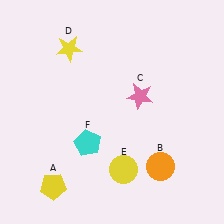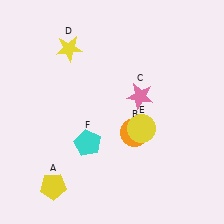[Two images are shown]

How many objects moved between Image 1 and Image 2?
2 objects moved between the two images.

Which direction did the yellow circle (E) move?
The yellow circle (E) moved up.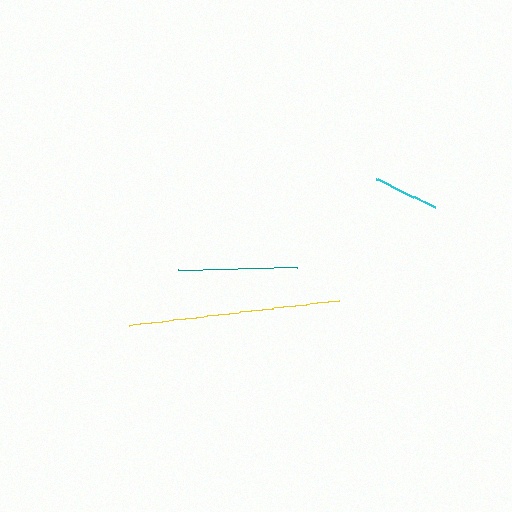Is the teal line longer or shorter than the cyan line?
The teal line is longer than the cyan line.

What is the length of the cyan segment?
The cyan segment is approximately 66 pixels long.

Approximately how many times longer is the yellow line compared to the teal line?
The yellow line is approximately 1.8 times the length of the teal line.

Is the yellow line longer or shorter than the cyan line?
The yellow line is longer than the cyan line.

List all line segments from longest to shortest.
From longest to shortest: yellow, teal, cyan.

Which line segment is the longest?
The yellow line is the longest at approximately 212 pixels.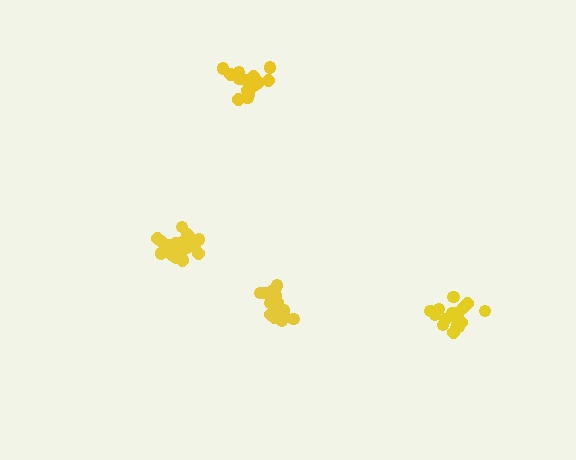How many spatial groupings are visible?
There are 4 spatial groupings.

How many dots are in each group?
Group 1: 19 dots, Group 2: 16 dots, Group 3: 17 dots, Group 4: 20 dots (72 total).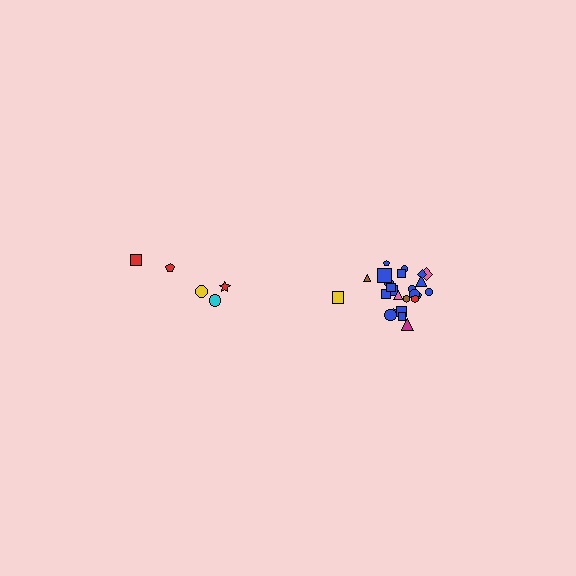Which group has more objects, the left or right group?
The right group.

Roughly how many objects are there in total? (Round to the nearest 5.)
Roughly 30 objects in total.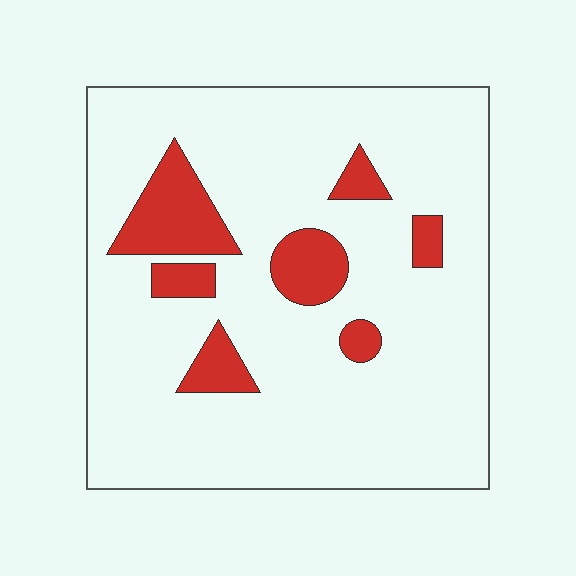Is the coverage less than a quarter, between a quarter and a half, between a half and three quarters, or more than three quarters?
Less than a quarter.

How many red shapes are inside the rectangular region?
7.